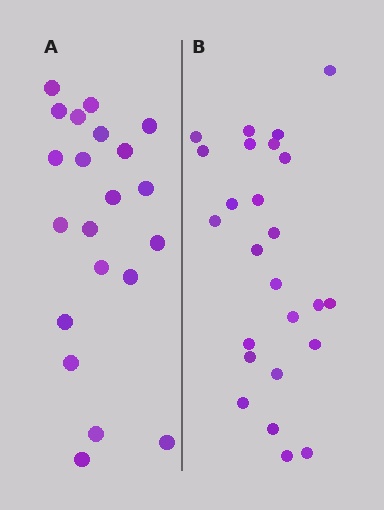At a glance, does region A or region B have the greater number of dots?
Region B (the right region) has more dots.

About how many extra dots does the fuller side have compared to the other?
Region B has about 4 more dots than region A.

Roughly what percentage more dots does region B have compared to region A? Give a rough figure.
About 20% more.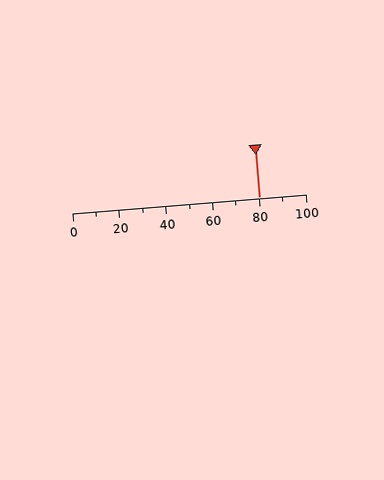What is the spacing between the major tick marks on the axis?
The major ticks are spaced 20 apart.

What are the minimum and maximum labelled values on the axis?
The axis runs from 0 to 100.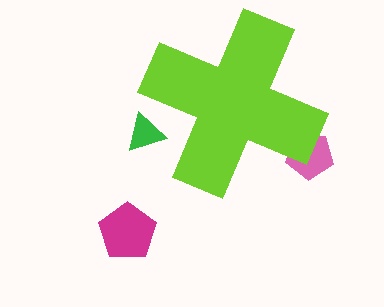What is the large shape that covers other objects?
A lime cross.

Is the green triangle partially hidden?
Yes, the green triangle is partially hidden behind the lime cross.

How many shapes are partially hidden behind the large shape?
2 shapes are partially hidden.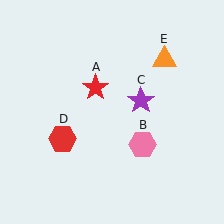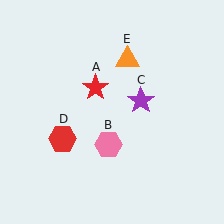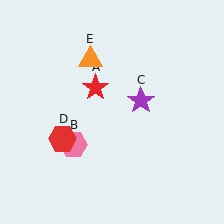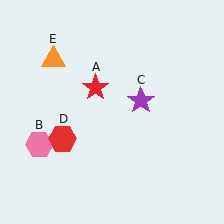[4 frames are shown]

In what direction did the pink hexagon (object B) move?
The pink hexagon (object B) moved left.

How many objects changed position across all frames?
2 objects changed position: pink hexagon (object B), orange triangle (object E).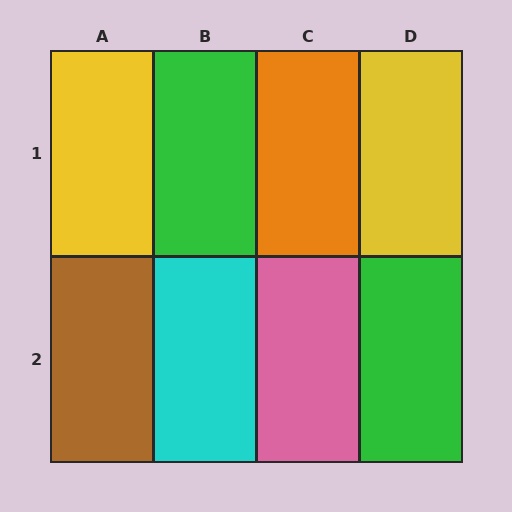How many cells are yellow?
2 cells are yellow.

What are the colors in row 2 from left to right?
Brown, cyan, pink, green.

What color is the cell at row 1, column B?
Green.